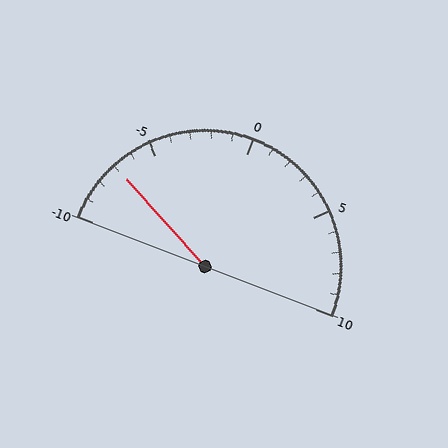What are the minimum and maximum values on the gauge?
The gauge ranges from -10 to 10.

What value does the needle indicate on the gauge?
The needle indicates approximately -7.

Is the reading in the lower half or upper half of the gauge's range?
The reading is in the lower half of the range (-10 to 10).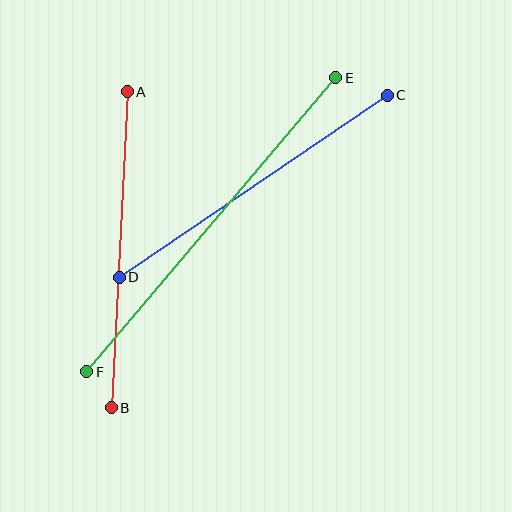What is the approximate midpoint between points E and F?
The midpoint is at approximately (211, 225) pixels.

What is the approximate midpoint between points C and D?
The midpoint is at approximately (253, 186) pixels.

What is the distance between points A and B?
The distance is approximately 317 pixels.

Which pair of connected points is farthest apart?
Points E and F are farthest apart.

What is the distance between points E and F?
The distance is approximately 385 pixels.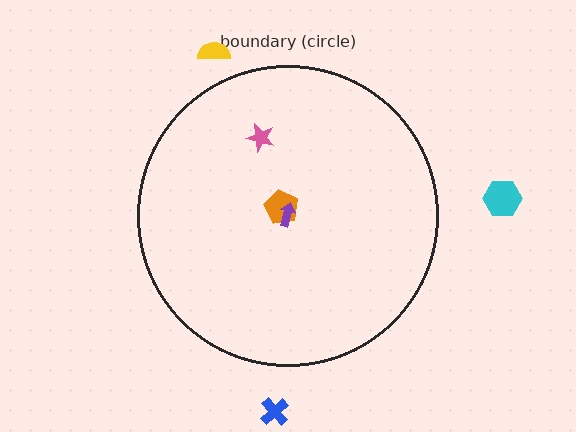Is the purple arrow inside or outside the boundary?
Inside.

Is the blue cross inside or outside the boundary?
Outside.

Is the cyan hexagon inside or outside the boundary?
Outside.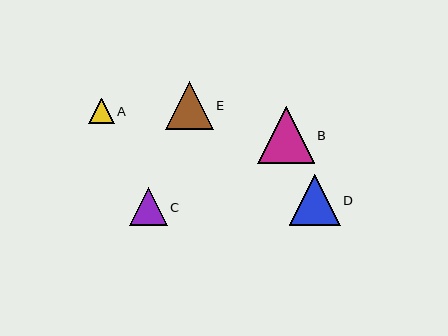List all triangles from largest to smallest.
From largest to smallest: B, D, E, C, A.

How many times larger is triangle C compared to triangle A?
Triangle C is approximately 1.5 times the size of triangle A.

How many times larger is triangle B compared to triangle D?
Triangle B is approximately 1.1 times the size of triangle D.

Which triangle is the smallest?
Triangle A is the smallest with a size of approximately 25 pixels.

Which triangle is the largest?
Triangle B is the largest with a size of approximately 57 pixels.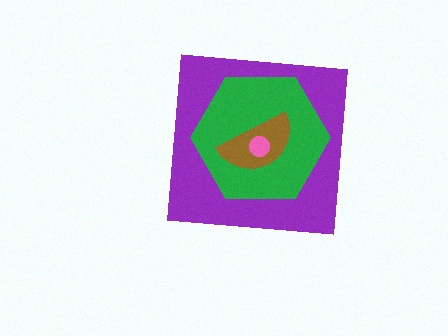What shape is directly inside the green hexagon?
The brown semicircle.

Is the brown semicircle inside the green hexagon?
Yes.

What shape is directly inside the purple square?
The green hexagon.